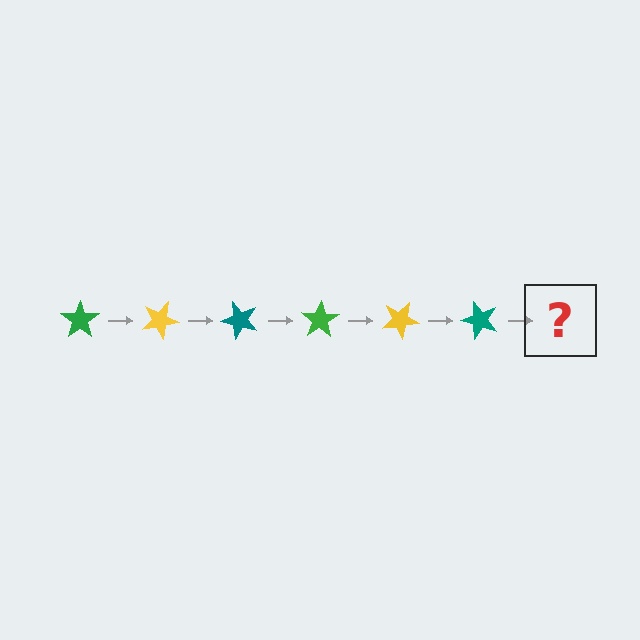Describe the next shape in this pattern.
It should be a green star, rotated 150 degrees from the start.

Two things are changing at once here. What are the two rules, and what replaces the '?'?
The two rules are that it rotates 25 degrees each step and the color cycles through green, yellow, and teal. The '?' should be a green star, rotated 150 degrees from the start.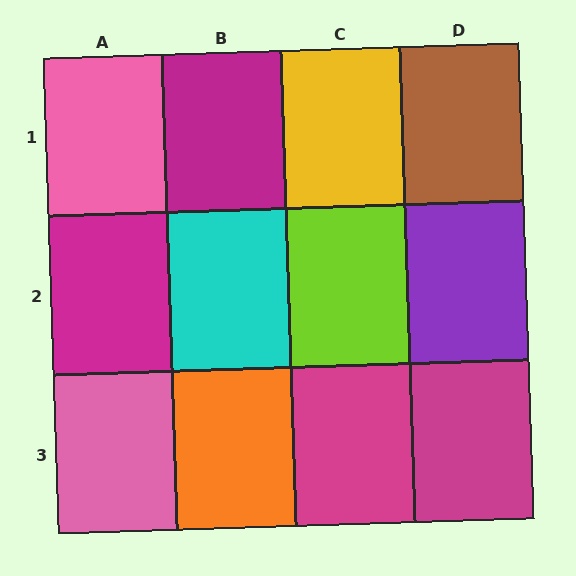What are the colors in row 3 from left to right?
Pink, orange, magenta, magenta.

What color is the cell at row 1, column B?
Magenta.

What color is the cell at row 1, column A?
Pink.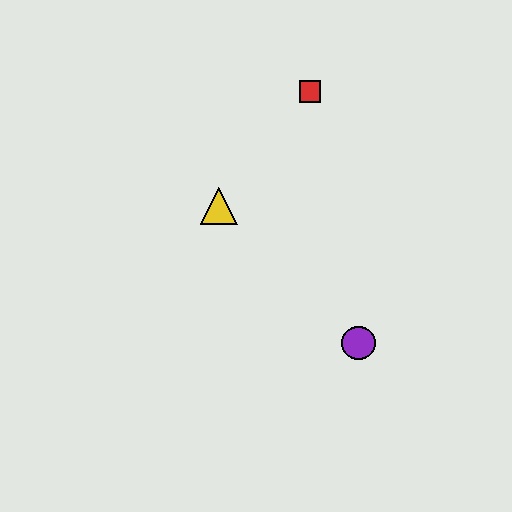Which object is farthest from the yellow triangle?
The purple circle is farthest from the yellow triangle.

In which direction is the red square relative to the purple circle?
The red square is above the purple circle.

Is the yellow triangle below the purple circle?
No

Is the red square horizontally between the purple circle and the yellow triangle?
Yes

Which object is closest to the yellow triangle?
The red square is closest to the yellow triangle.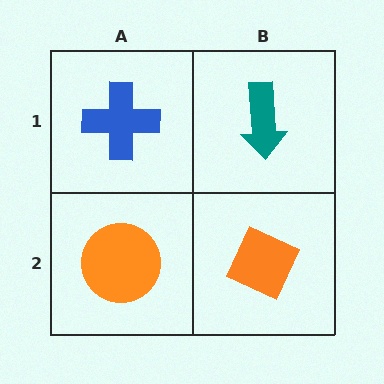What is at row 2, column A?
An orange circle.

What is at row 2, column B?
An orange diamond.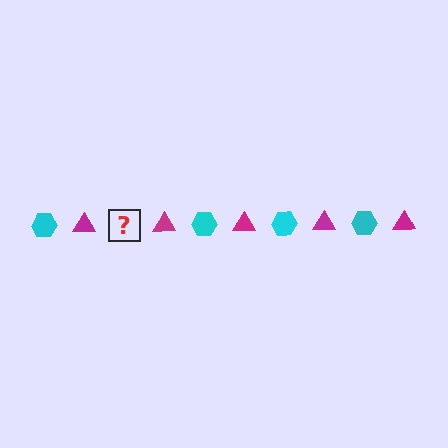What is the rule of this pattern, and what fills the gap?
The rule is that the pattern alternates between cyan hexagon and magenta triangle. The gap should be filled with a cyan hexagon.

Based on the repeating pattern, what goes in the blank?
The blank should be a cyan hexagon.